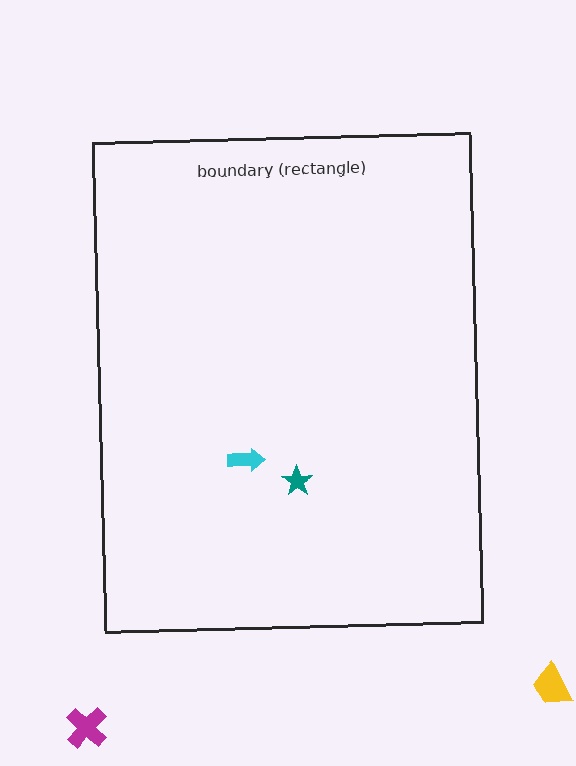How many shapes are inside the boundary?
2 inside, 2 outside.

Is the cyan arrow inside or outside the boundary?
Inside.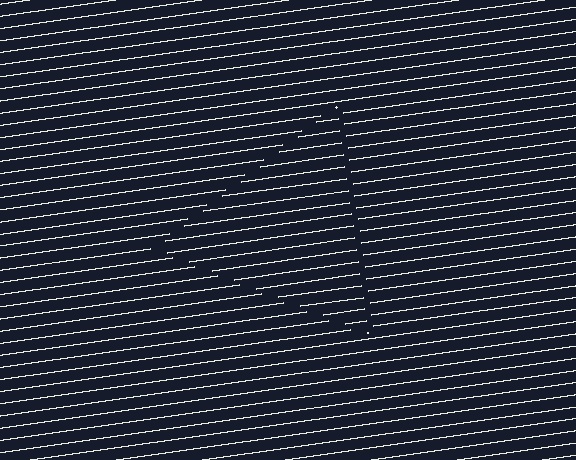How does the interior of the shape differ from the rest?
The interior of the shape contains the same grating, shifted by half a period — the contour is defined by the phase discontinuity where line-ends from the inner and outer gratings abut.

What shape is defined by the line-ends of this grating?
An illusory triangle. The interior of the shape contains the same grating, shifted by half a period — the contour is defined by the phase discontinuity where line-ends from the inner and outer gratings abut.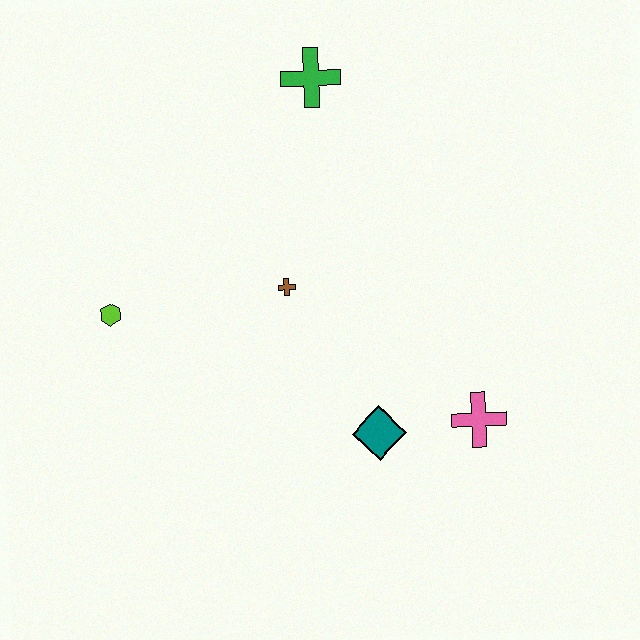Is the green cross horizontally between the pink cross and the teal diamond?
No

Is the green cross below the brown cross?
No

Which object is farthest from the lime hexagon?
The pink cross is farthest from the lime hexagon.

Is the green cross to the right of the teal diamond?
No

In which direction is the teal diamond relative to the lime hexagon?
The teal diamond is to the right of the lime hexagon.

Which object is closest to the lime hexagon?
The brown cross is closest to the lime hexagon.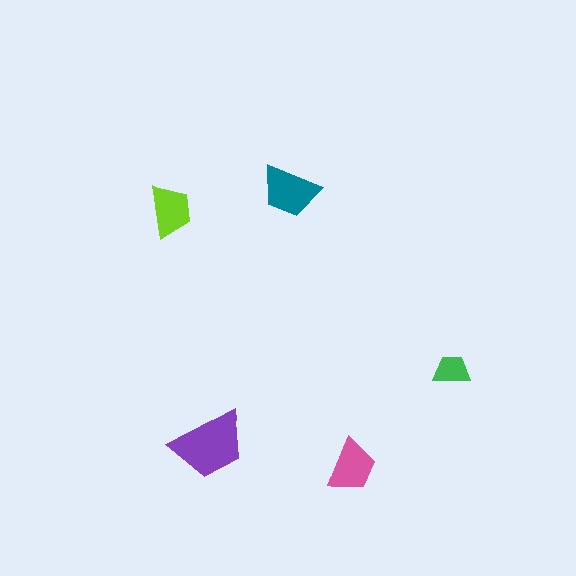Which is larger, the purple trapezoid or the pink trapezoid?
The purple one.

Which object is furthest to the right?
The green trapezoid is rightmost.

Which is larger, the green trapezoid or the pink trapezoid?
The pink one.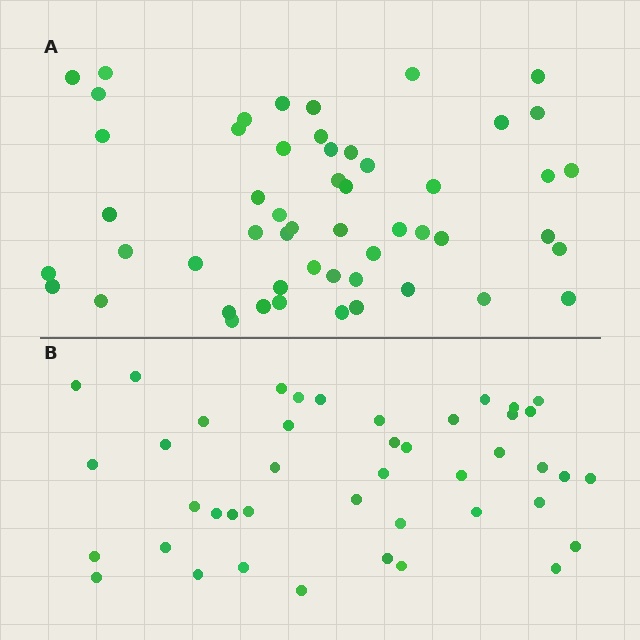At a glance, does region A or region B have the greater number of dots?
Region A (the top region) has more dots.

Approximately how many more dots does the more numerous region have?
Region A has roughly 10 or so more dots than region B.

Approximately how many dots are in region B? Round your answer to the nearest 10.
About 40 dots. (The exact count is 43, which rounds to 40.)